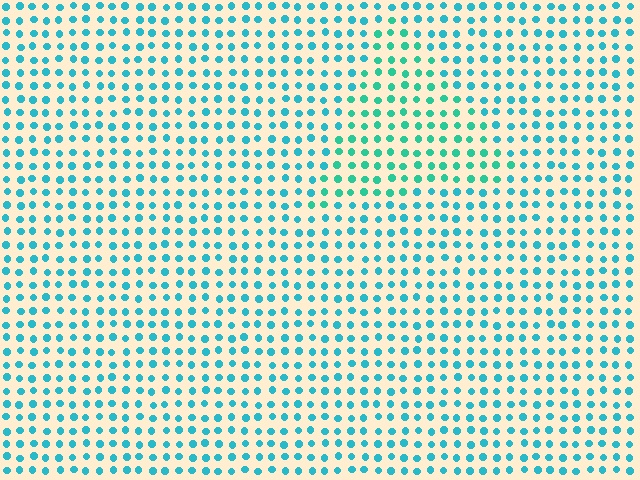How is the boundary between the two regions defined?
The boundary is defined purely by a slight shift in hue (about 25 degrees). Spacing, size, and orientation are identical on both sides.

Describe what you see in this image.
The image is filled with small cyan elements in a uniform arrangement. A triangle-shaped region is visible where the elements are tinted to a slightly different hue, forming a subtle color boundary.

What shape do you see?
I see a triangle.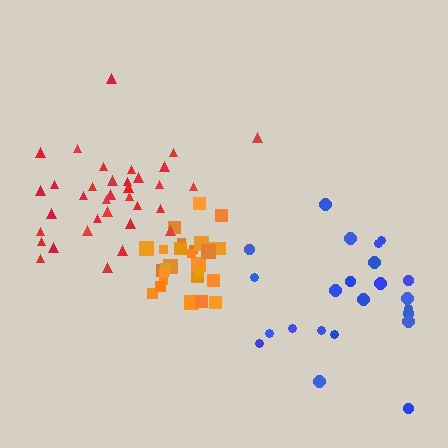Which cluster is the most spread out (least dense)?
Blue.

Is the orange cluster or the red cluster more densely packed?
Orange.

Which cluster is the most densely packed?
Orange.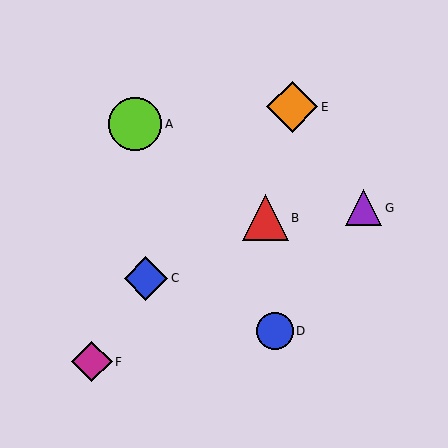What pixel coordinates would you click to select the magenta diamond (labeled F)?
Click at (92, 362) to select the magenta diamond F.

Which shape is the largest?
The lime circle (labeled A) is the largest.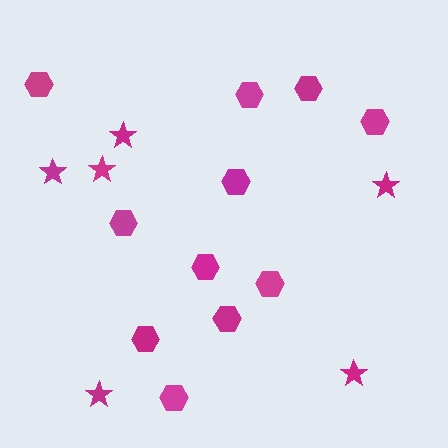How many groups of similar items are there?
There are 2 groups: one group of stars (6) and one group of hexagons (11).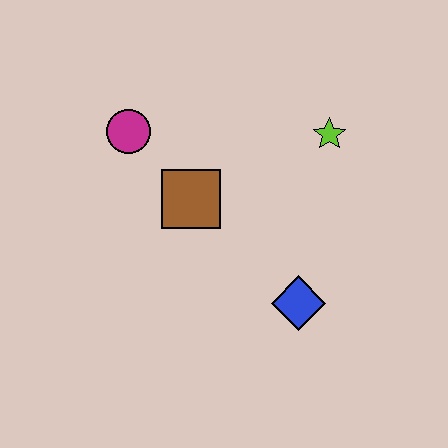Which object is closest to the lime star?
The brown square is closest to the lime star.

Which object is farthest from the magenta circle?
The blue diamond is farthest from the magenta circle.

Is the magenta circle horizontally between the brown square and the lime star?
No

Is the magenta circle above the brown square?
Yes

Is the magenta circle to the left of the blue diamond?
Yes